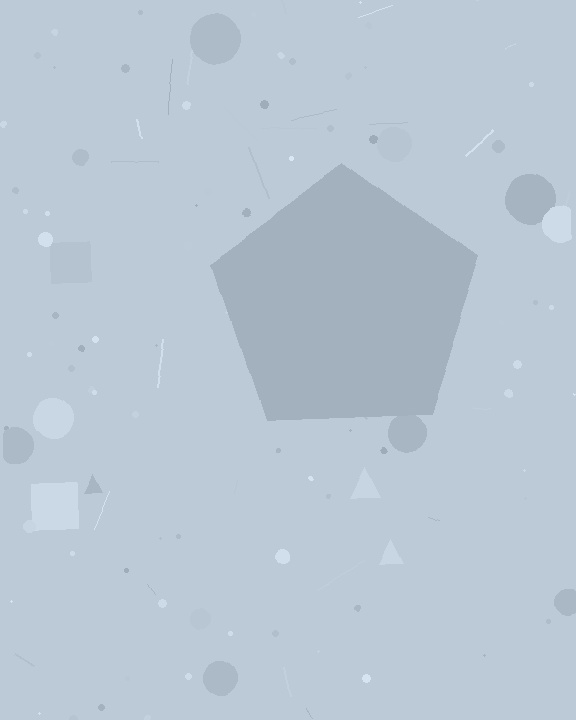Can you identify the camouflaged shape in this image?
The camouflaged shape is a pentagon.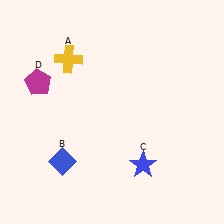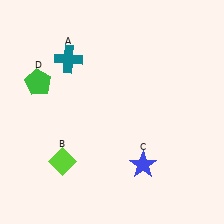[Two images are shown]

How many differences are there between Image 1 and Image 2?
There are 3 differences between the two images.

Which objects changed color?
A changed from yellow to teal. B changed from blue to lime. D changed from magenta to green.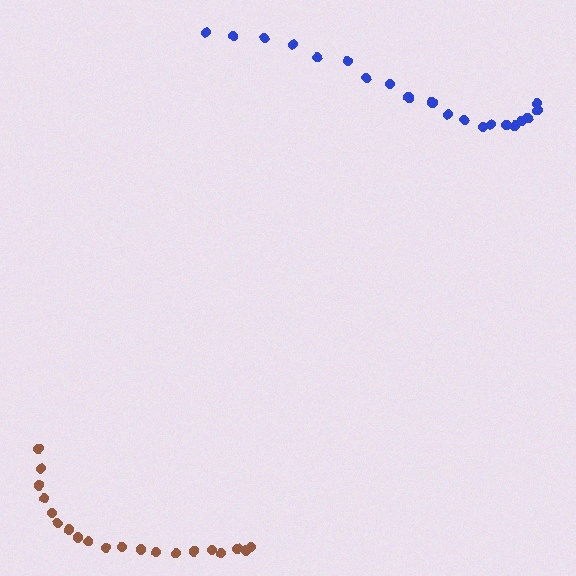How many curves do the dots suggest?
There are 2 distinct paths.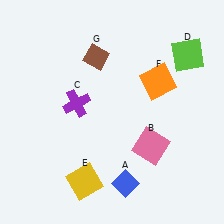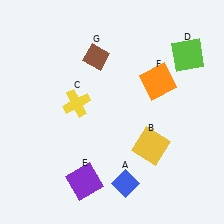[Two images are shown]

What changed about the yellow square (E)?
In Image 1, E is yellow. In Image 2, it changed to purple.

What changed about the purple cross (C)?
In Image 1, C is purple. In Image 2, it changed to yellow.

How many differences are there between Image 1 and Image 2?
There are 3 differences between the two images.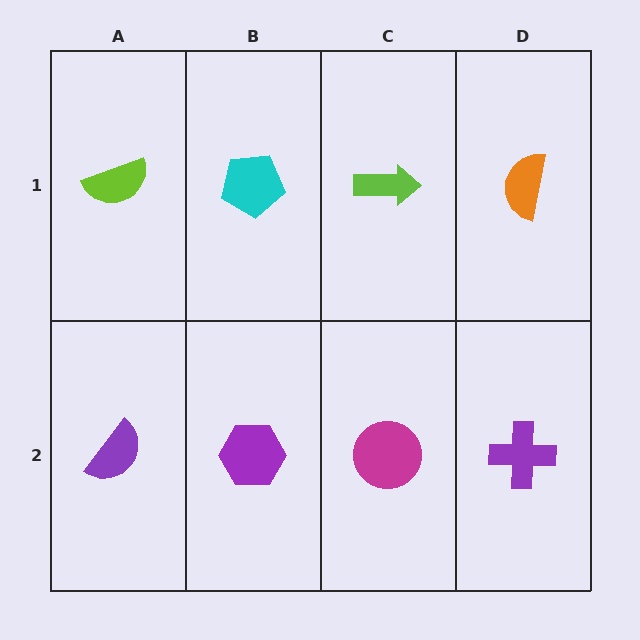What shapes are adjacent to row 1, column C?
A magenta circle (row 2, column C), a cyan pentagon (row 1, column B), an orange semicircle (row 1, column D).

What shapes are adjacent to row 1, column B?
A purple hexagon (row 2, column B), a lime semicircle (row 1, column A), a lime arrow (row 1, column C).